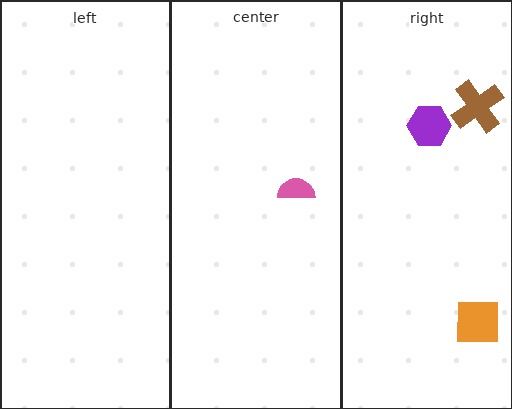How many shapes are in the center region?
1.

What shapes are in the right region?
The orange square, the brown cross, the purple hexagon.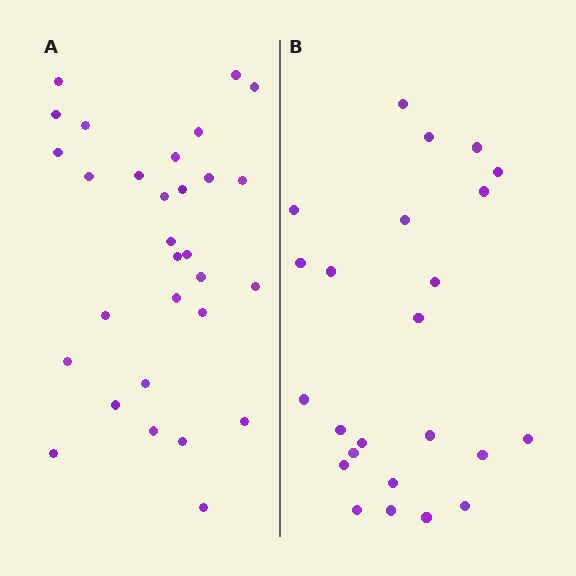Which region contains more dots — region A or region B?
Region A (the left region) has more dots.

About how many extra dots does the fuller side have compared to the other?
Region A has about 6 more dots than region B.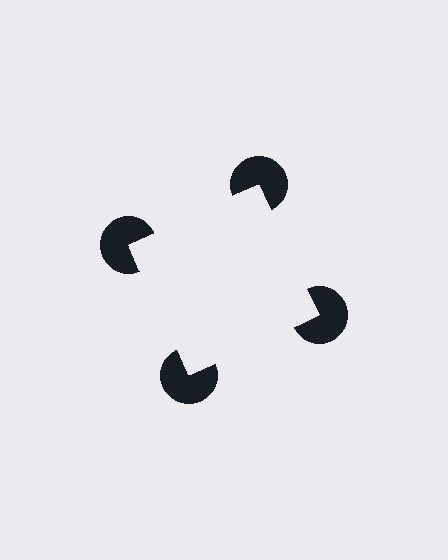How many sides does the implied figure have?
4 sides.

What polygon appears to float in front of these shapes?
An illusory square — its edges are inferred from the aligned wedge cuts in the pac-man discs, not physically drawn.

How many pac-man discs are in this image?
There are 4 — one at each vertex of the illusory square.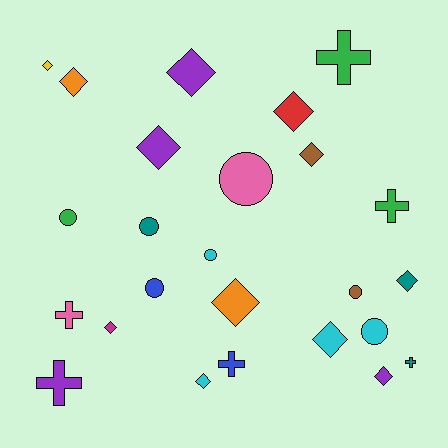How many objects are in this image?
There are 25 objects.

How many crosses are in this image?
There are 6 crosses.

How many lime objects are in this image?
There are no lime objects.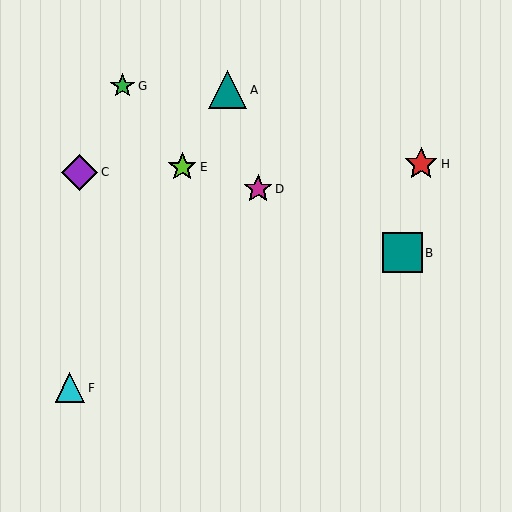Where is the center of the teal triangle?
The center of the teal triangle is at (228, 90).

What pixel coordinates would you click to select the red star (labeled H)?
Click at (421, 164) to select the red star H.